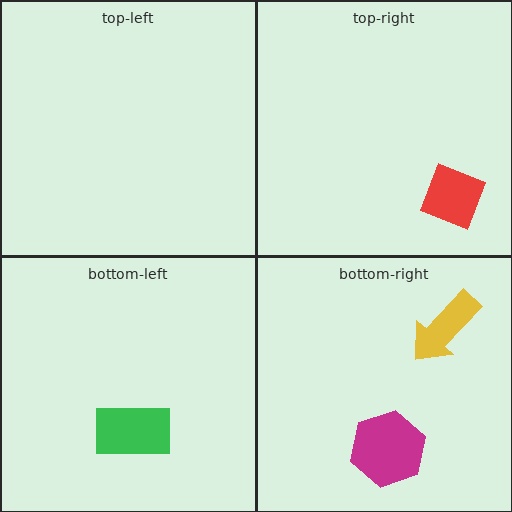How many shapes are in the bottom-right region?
2.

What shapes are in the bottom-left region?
The green rectangle.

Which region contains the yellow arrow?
The bottom-right region.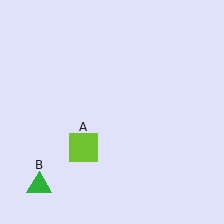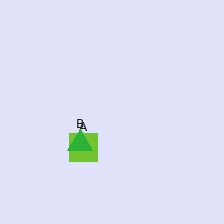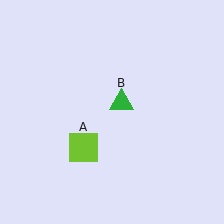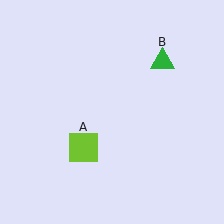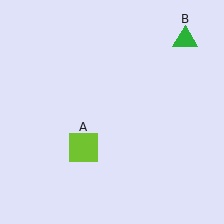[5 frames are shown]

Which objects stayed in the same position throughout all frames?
Lime square (object A) remained stationary.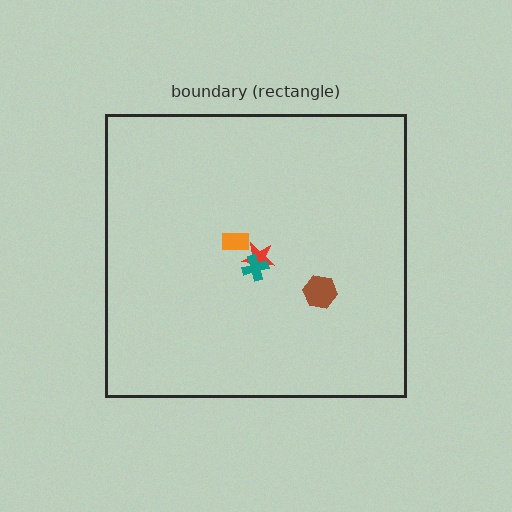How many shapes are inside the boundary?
4 inside, 0 outside.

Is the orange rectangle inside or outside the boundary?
Inside.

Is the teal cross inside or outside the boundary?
Inside.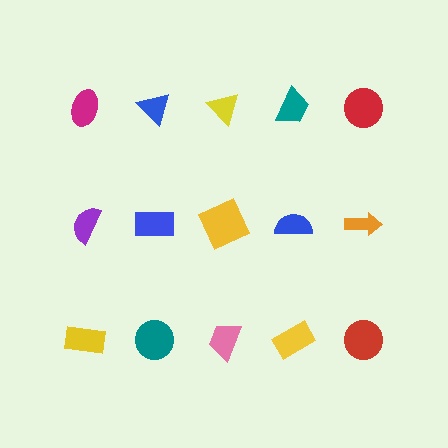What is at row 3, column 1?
A yellow rectangle.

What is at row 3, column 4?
A yellow rectangle.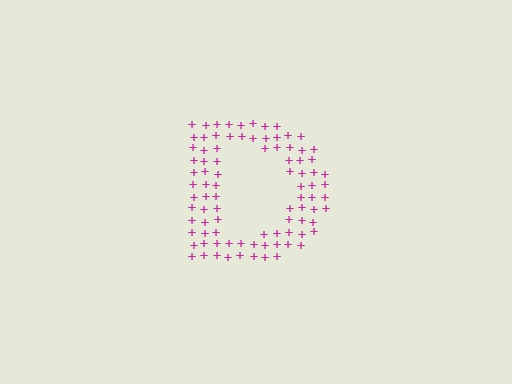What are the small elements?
The small elements are plus signs.